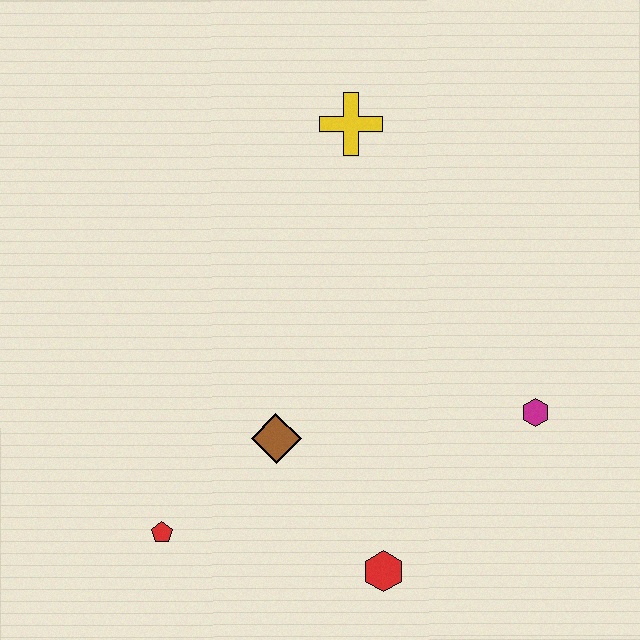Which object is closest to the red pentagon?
The brown diamond is closest to the red pentagon.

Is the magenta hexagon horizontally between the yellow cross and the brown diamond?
No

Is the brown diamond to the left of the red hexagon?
Yes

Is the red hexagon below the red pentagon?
Yes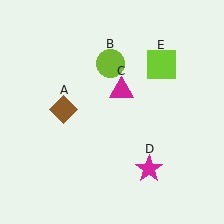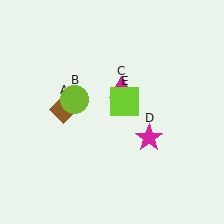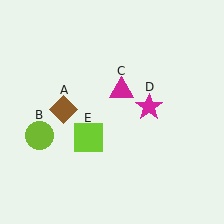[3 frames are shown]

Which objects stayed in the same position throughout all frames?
Brown diamond (object A) and magenta triangle (object C) remained stationary.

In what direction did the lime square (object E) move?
The lime square (object E) moved down and to the left.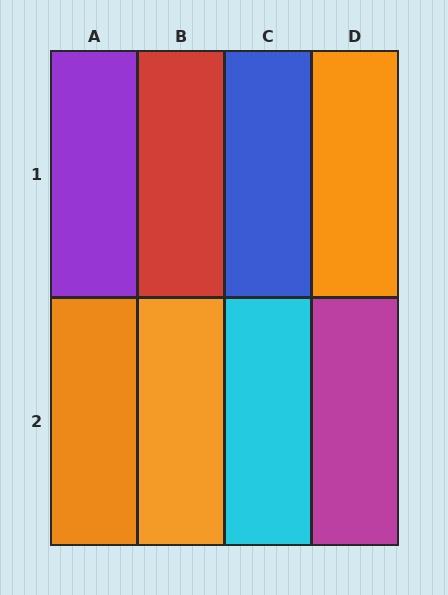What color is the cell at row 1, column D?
Orange.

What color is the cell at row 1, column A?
Purple.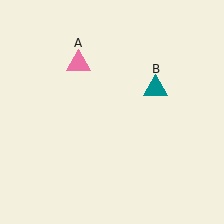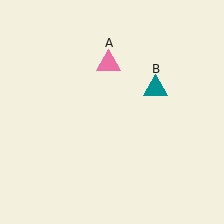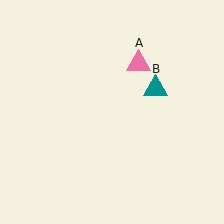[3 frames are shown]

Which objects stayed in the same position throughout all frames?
Teal triangle (object B) remained stationary.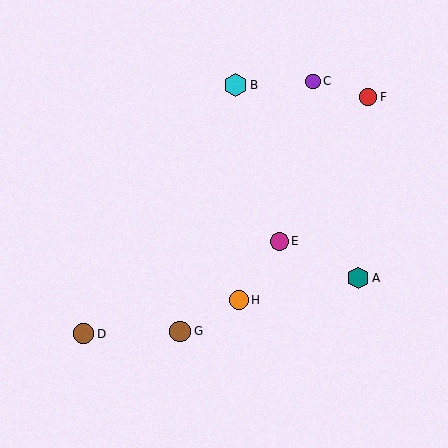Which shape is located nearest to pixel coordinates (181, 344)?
The brown circle (labeled G) at (180, 331) is nearest to that location.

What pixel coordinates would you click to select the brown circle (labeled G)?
Click at (180, 331) to select the brown circle G.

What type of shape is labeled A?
Shape A is a teal hexagon.